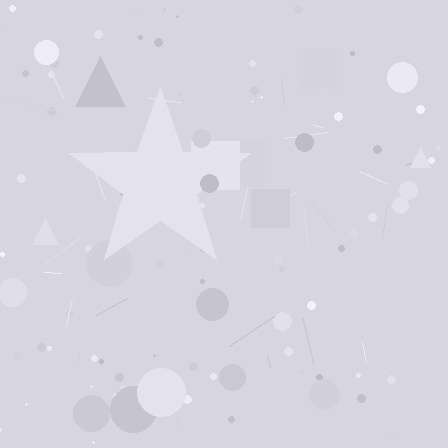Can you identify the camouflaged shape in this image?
The camouflaged shape is a star.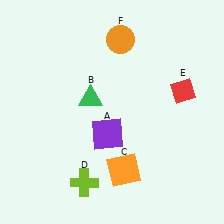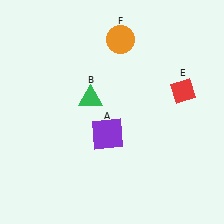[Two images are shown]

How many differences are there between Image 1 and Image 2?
There are 2 differences between the two images.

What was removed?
The lime cross (D), the orange square (C) were removed in Image 2.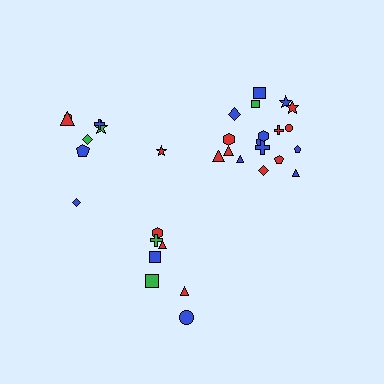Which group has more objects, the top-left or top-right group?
The top-right group.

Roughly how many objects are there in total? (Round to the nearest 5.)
Roughly 35 objects in total.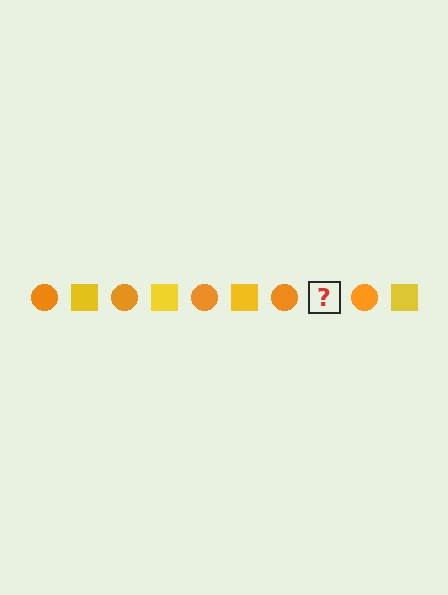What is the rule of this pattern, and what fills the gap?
The rule is that the pattern alternates between orange circle and yellow square. The gap should be filled with a yellow square.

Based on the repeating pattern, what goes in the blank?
The blank should be a yellow square.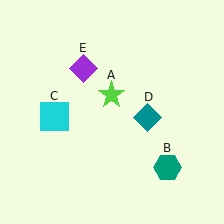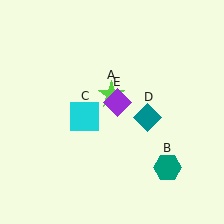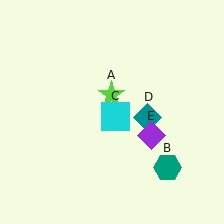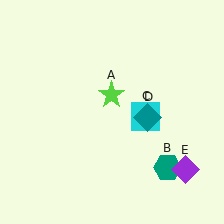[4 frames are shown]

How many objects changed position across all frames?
2 objects changed position: cyan square (object C), purple diamond (object E).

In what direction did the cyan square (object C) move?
The cyan square (object C) moved right.